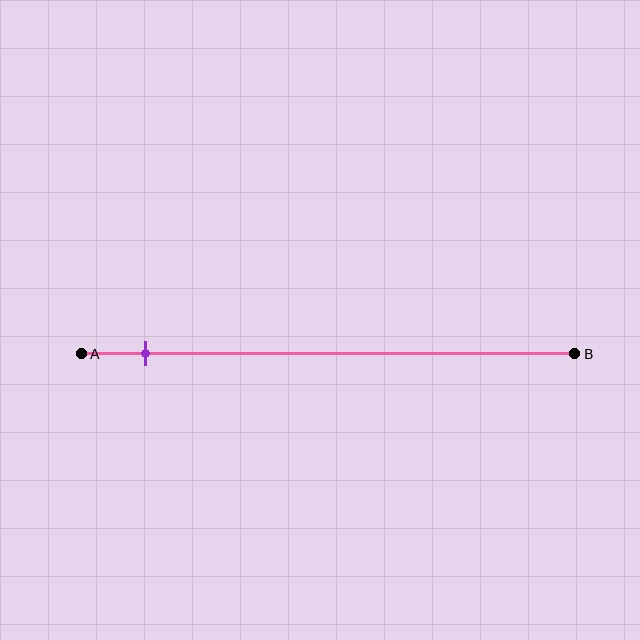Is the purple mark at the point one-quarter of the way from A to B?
No, the mark is at about 15% from A, not at the 25% one-quarter point.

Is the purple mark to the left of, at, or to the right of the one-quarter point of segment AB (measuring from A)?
The purple mark is to the left of the one-quarter point of segment AB.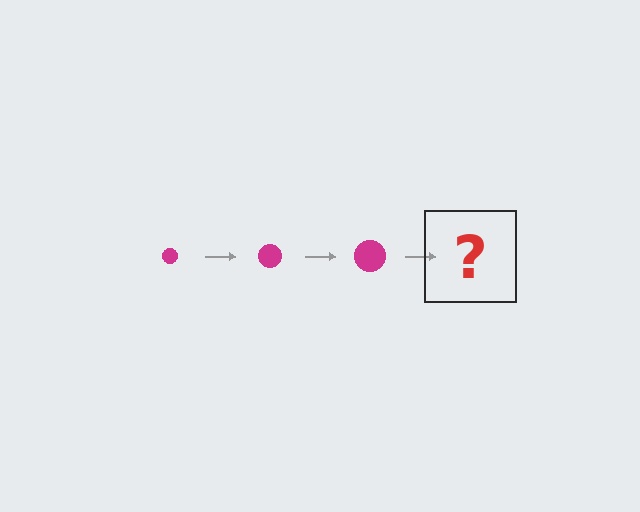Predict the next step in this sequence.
The next step is a magenta circle, larger than the previous one.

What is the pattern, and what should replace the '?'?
The pattern is that the circle gets progressively larger each step. The '?' should be a magenta circle, larger than the previous one.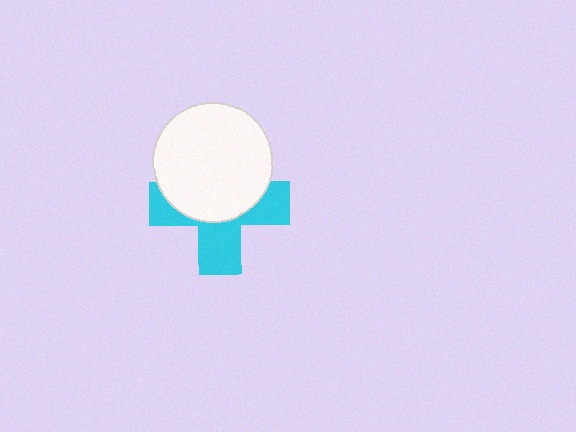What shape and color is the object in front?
The object in front is a white circle.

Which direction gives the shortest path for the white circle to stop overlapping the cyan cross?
Moving up gives the shortest separation.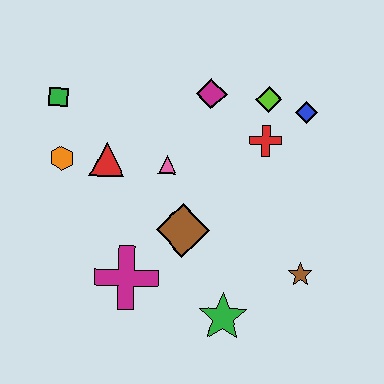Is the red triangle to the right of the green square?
Yes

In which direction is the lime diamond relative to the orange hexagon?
The lime diamond is to the right of the orange hexagon.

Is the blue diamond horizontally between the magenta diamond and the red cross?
No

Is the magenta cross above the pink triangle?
No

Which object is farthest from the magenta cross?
The blue diamond is farthest from the magenta cross.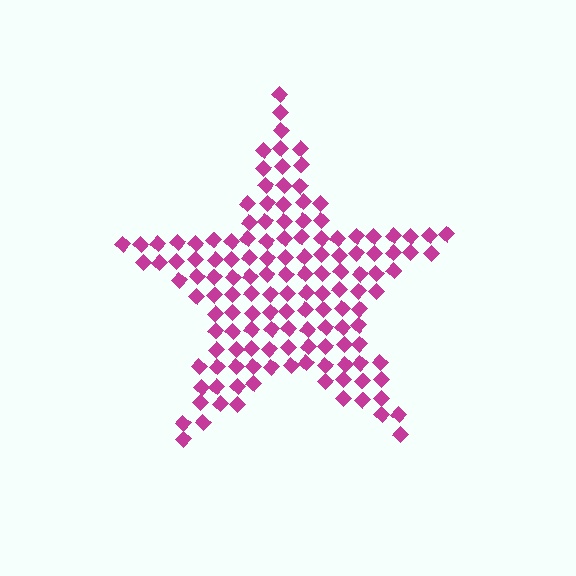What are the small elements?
The small elements are diamonds.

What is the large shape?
The large shape is a star.